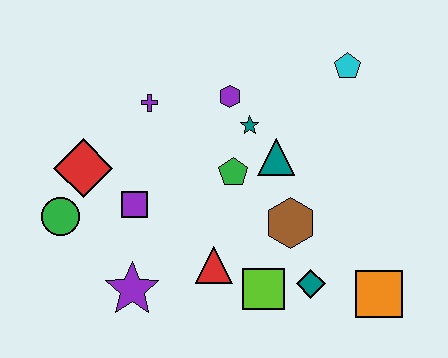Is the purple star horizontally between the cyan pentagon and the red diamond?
Yes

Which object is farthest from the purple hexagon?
The orange square is farthest from the purple hexagon.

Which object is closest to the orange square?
The teal diamond is closest to the orange square.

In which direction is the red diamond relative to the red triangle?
The red diamond is to the left of the red triangle.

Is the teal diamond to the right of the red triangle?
Yes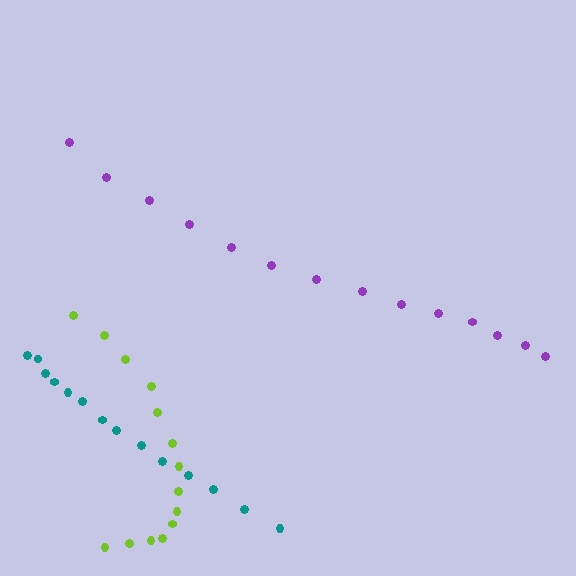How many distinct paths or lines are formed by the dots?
There are 3 distinct paths.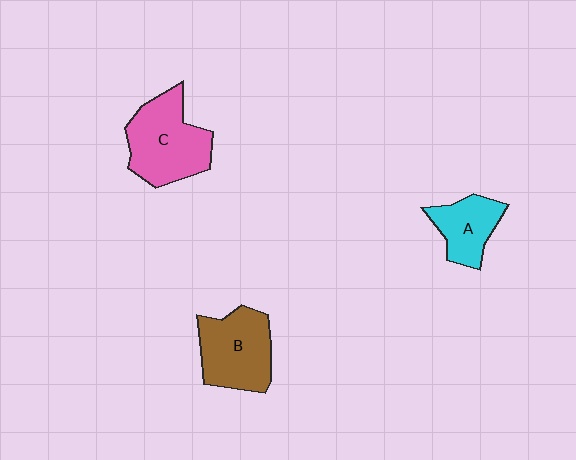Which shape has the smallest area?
Shape A (cyan).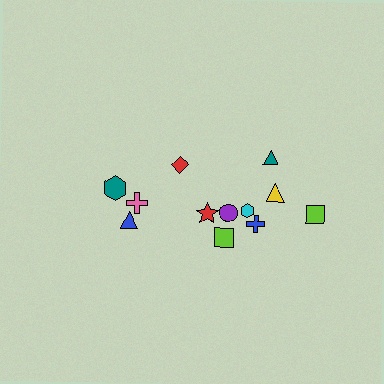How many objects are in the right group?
There are 8 objects.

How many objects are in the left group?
There are 4 objects.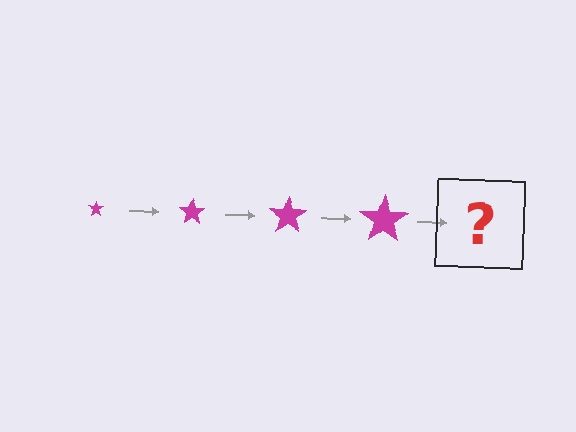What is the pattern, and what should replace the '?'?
The pattern is that the star gets progressively larger each step. The '?' should be a magenta star, larger than the previous one.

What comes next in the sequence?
The next element should be a magenta star, larger than the previous one.